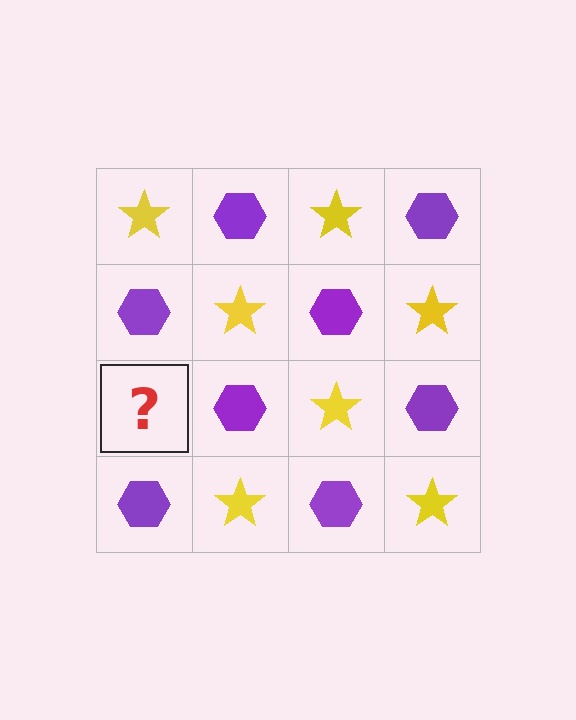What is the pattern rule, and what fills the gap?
The rule is that it alternates yellow star and purple hexagon in a checkerboard pattern. The gap should be filled with a yellow star.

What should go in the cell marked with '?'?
The missing cell should contain a yellow star.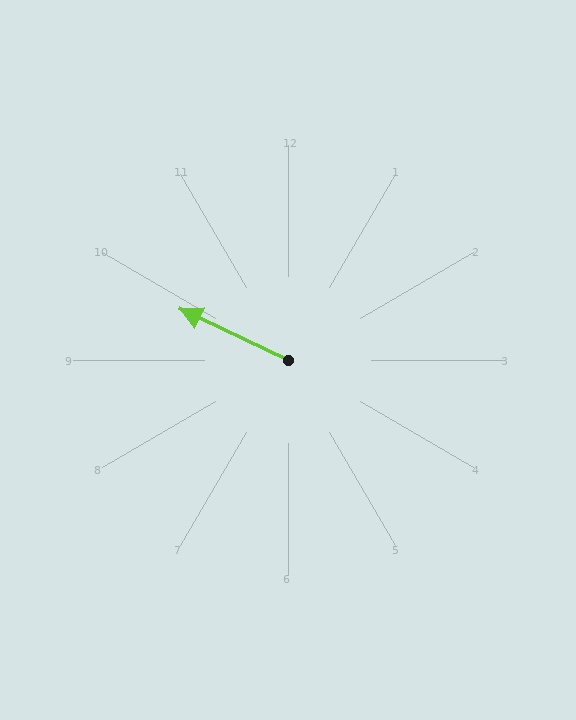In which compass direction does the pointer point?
Northwest.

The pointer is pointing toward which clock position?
Roughly 10 o'clock.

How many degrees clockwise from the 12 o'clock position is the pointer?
Approximately 295 degrees.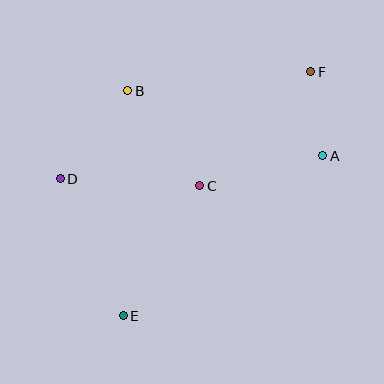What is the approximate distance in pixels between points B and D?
The distance between B and D is approximately 111 pixels.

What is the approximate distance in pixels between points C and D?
The distance between C and D is approximately 140 pixels.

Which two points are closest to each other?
Points A and F are closest to each other.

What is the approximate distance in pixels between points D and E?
The distance between D and E is approximately 150 pixels.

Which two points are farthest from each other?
Points E and F are farthest from each other.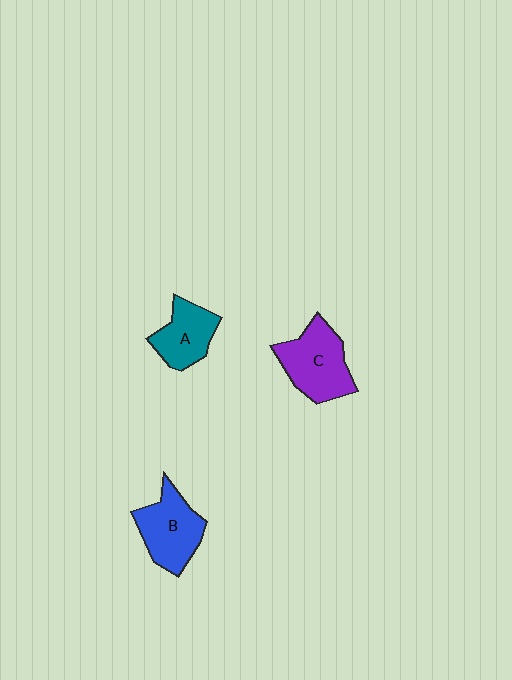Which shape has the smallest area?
Shape A (teal).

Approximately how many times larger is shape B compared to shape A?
Approximately 1.3 times.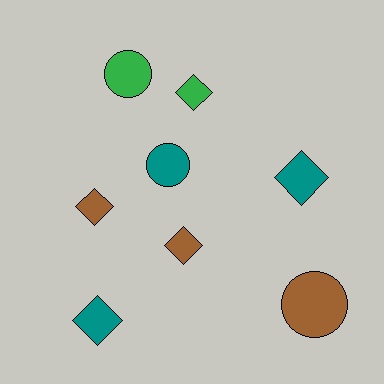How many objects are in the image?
There are 8 objects.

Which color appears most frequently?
Teal, with 3 objects.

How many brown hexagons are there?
There are no brown hexagons.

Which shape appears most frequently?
Diamond, with 5 objects.